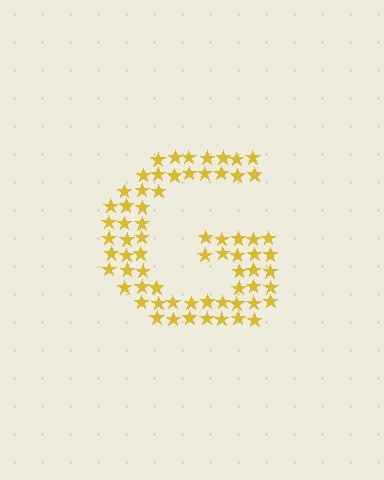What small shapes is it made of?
It is made of small stars.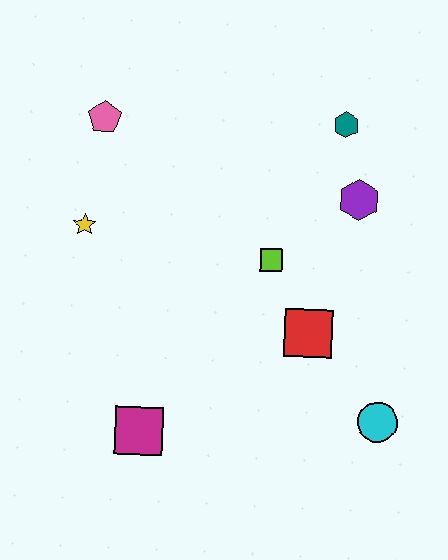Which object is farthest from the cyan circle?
The pink pentagon is farthest from the cyan circle.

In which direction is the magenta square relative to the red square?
The magenta square is to the left of the red square.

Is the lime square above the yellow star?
No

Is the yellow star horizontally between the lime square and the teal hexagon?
No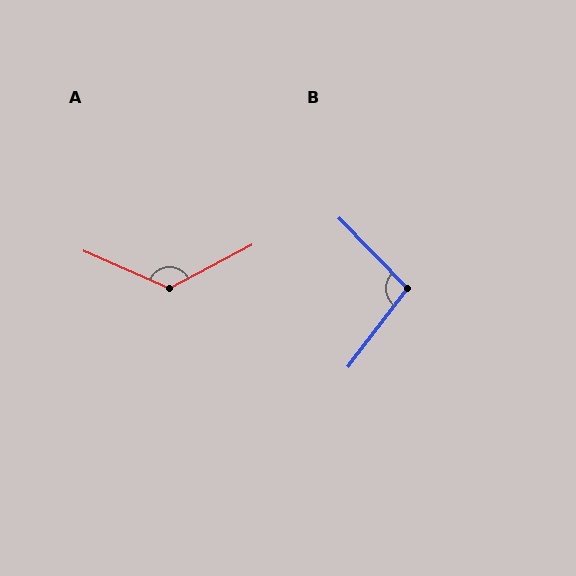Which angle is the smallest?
B, at approximately 98 degrees.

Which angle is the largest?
A, at approximately 129 degrees.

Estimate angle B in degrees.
Approximately 98 degrees.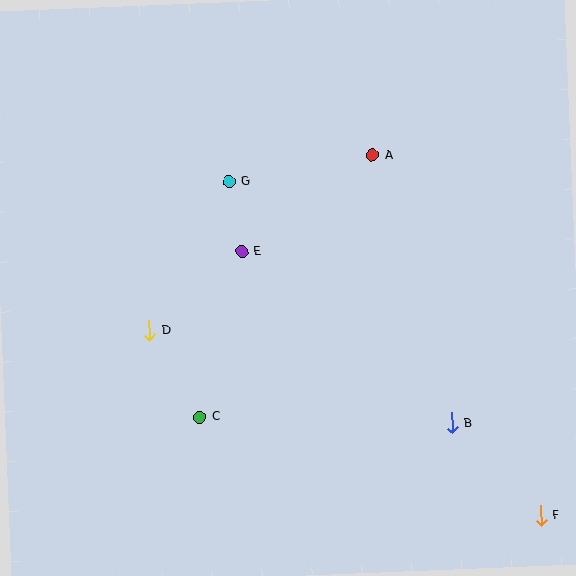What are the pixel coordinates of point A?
Point A is at (372, 155).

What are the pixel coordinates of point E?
Point E is at (242, 251).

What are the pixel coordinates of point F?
Point F is at (540, 516).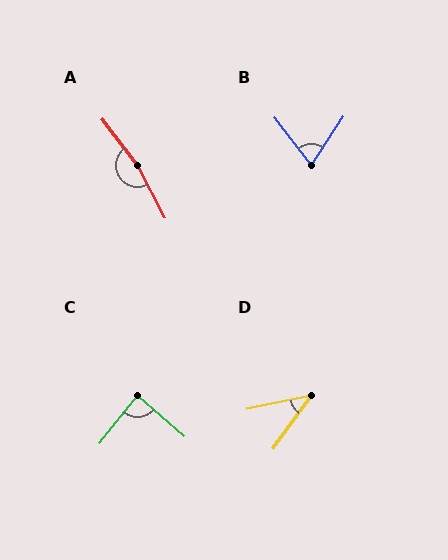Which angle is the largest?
A, at approximately 170 degrees.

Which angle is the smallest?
D, at approximately 42 degrees.